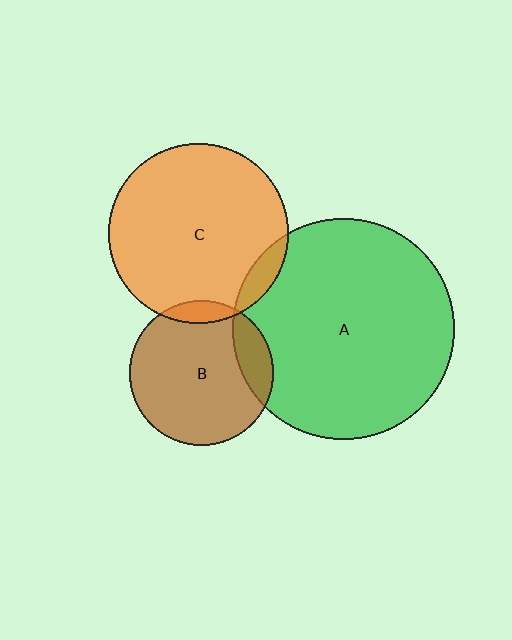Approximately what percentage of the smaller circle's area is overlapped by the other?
Approximately 15%.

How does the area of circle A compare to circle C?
Approximately 1.5 times.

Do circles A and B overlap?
Yes.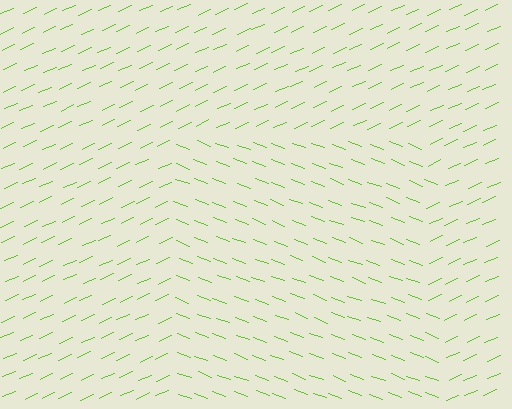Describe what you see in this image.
The image is filled with small lime line segments. A rectangle region in the image has lines oriented differently from the surrounding lines, creating a visible texture boundary.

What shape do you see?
I see a rectangle.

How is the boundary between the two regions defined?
The boundary is defined purely by a change in line orientation (approximately 45 degrees difference). All lines are the same color and thickness.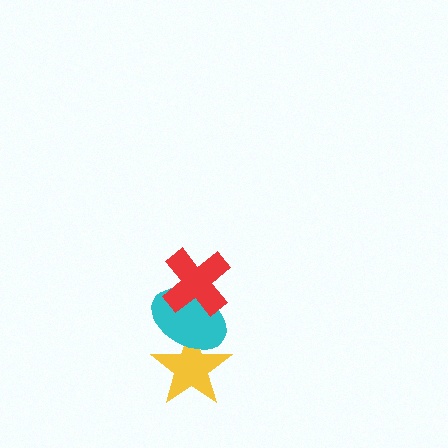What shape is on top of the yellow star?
The cyan ellipse is on top of the yellow star.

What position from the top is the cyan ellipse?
The cyan ellipse is 2nd from the top.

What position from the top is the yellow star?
The yellow star is 3rd from the top.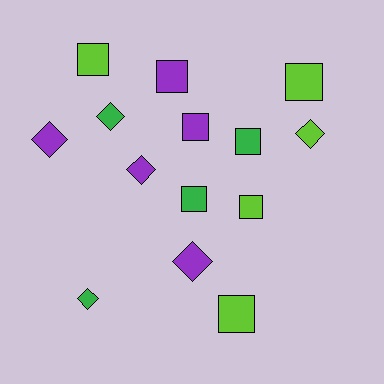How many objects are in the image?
There are 14 objects.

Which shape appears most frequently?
Square, with 8 objects.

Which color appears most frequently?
Lime, with 5 objects.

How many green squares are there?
There are 2 green squares.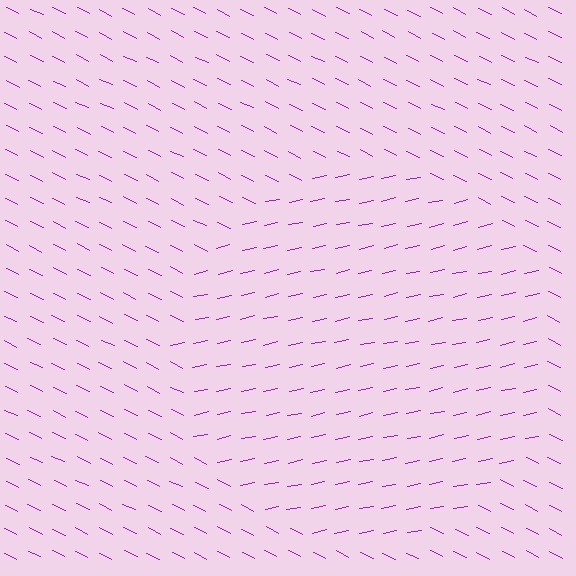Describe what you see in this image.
The image is filled with small purple line segments. A circle region in the image has lines oriented differently from the surrounding lines, creating a visible texture boundary.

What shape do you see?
I see a circle.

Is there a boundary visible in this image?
Yes, there is a texture boundary formed by a change in line orientation.